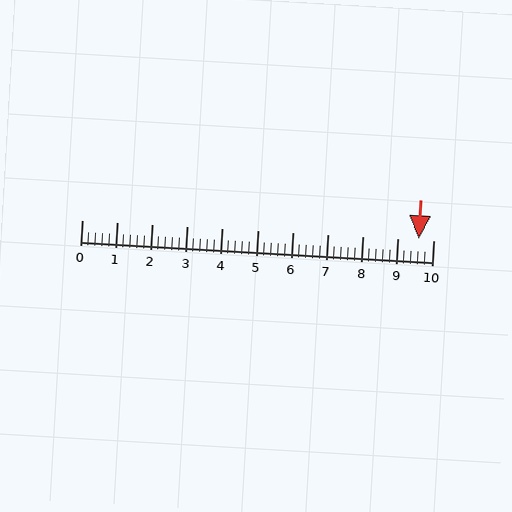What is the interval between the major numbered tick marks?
The major tick marks are spaced 1 units apart.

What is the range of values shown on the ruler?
The ruler shows values from 0 to 10.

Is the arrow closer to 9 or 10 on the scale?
The arrow is closer to 10.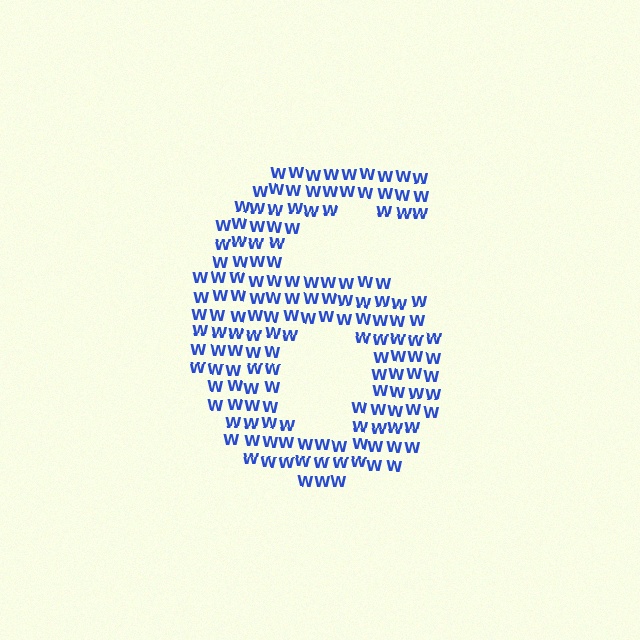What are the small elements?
The small elements are letter W's.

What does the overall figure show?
The overall figure shows the digit 6.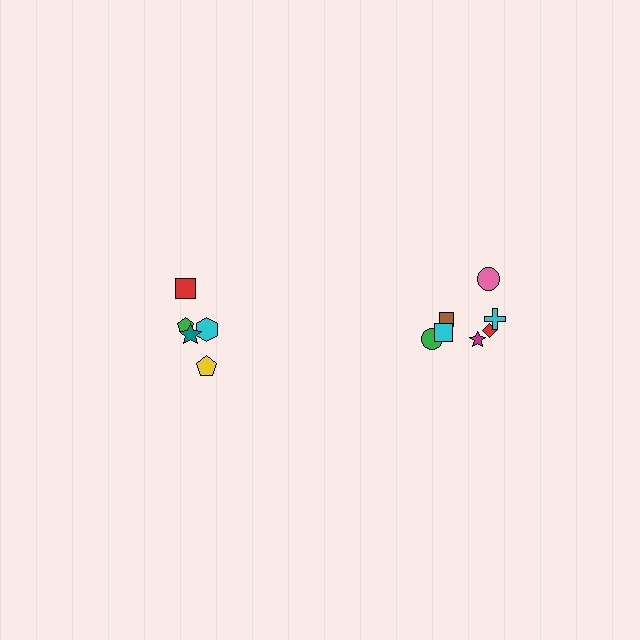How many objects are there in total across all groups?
There are 12 objects.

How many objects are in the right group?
There are 7 objects.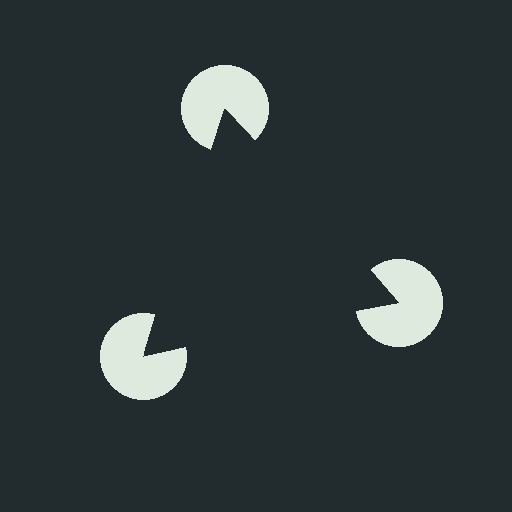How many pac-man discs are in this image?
There are 3 — one at each vertex of the illusory triangle.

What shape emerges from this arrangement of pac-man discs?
An illusory triangle — its edges are inferred from the aligned wedge cuts in the pac-man discs, not physically drawn.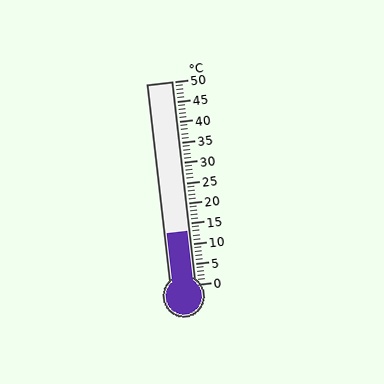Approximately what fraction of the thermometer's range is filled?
The thermometer is filled to approximately 25% of its range.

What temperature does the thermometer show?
The thermometer shows approximately 13°C.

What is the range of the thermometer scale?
The thermometer scale ranges from 0°C to 50°C.